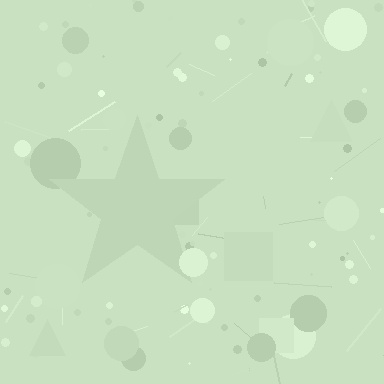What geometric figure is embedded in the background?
A star is embedded in the background.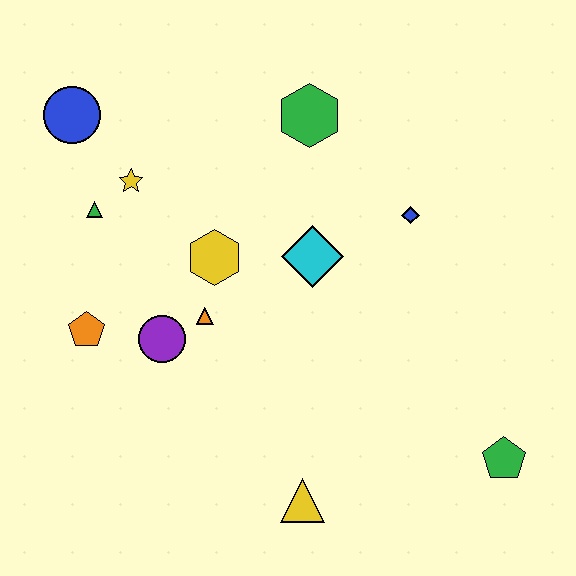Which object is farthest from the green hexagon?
The green pentagon is farthest from the green hexagon.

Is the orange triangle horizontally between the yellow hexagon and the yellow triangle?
No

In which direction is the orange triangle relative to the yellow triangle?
The orange triangle is above the yellow triangle.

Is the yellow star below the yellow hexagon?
No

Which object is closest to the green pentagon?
The yellow triangle is closest to the green pentagon.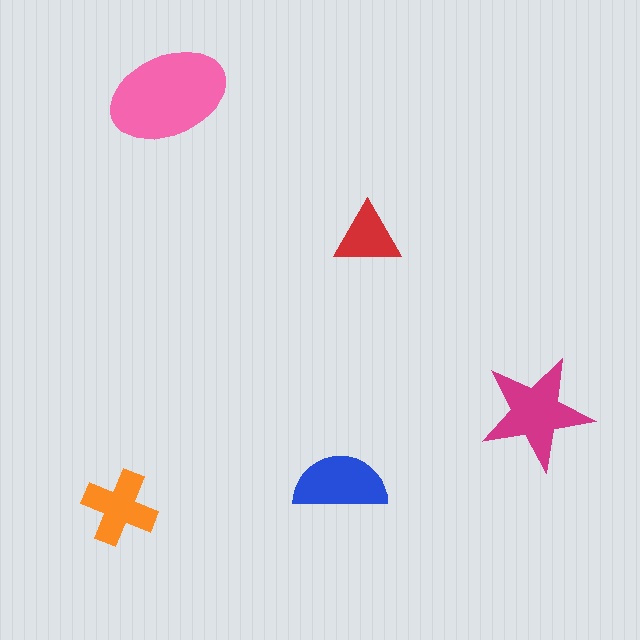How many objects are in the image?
There are 5 objects in the image.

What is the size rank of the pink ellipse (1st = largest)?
1st.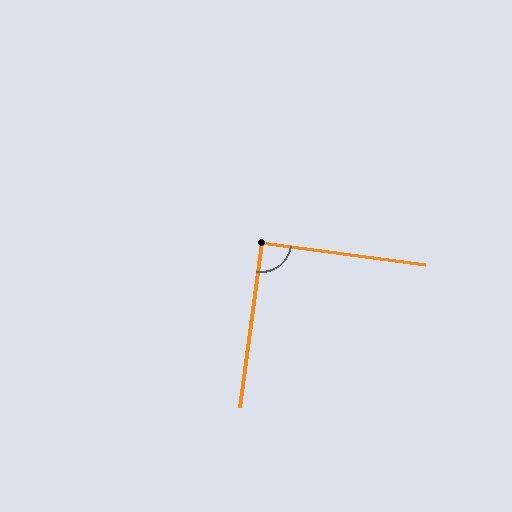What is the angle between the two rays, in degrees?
Approximately 90 degrees.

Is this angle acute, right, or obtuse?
It is approximately a right angle.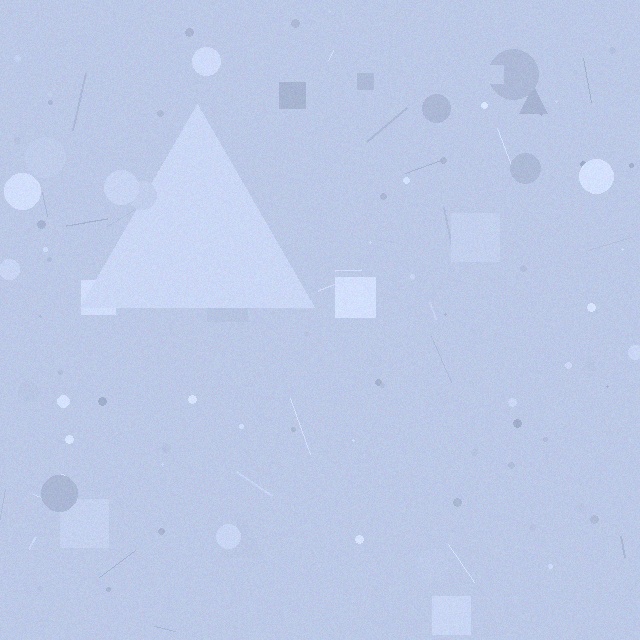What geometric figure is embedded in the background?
A triangle is embedded in the background.